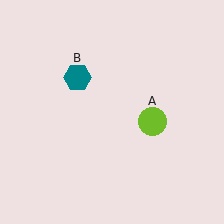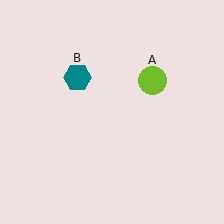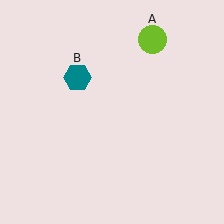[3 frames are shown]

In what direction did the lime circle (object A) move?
The lime circle (object A) moved up.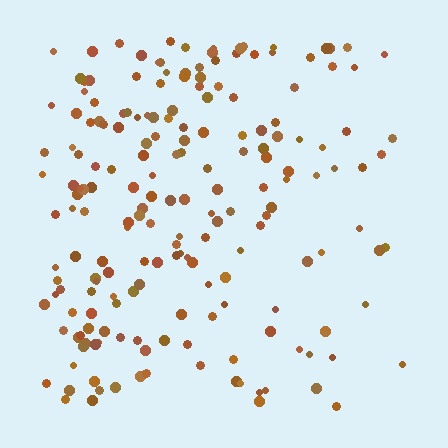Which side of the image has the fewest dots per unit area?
The right.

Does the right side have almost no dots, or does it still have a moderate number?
Still a moderate number, just noticeably fewer than the left.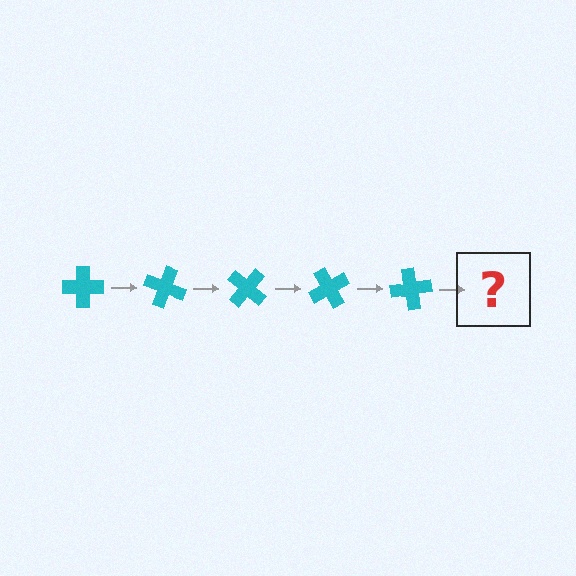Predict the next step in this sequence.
The next step is a cyan cross rotated 100 degrees.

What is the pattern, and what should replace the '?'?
The pattern is that the cross rotates 20 degrees each step. The '?' should be a cyan cross rotated 100 degrees.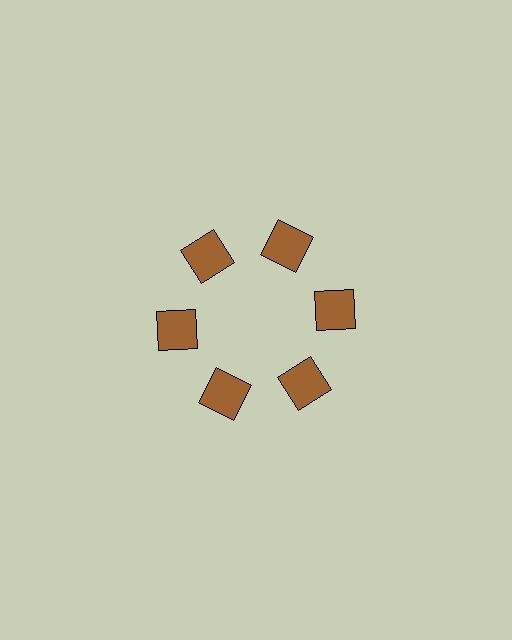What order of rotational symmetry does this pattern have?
This pattern has 6-fold rotational symmetry.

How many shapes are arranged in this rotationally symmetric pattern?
There are 6 shapes, arranged in 6 groups of 1.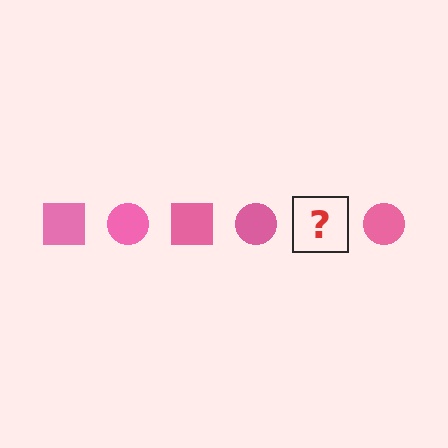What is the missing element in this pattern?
The missing element is a pink square.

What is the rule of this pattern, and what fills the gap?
The rule is that the pattern cycles through square, circle shapes in pink. The gap should be filled with a pink square.